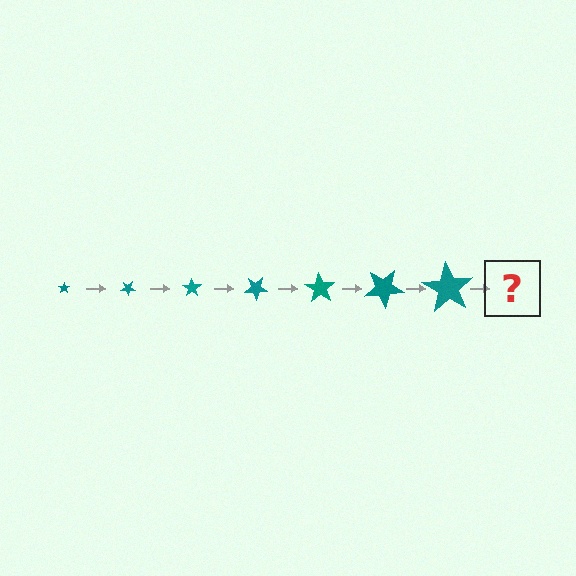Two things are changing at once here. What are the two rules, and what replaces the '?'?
The two rules are that the star grows larger each step and it rotates 35 degrees each step. The '?' should be a star, larger than the previous one and rotated 245 degrees from the start.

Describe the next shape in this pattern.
It should be a star, larger than the previous one and rotated 245 degrees from the start.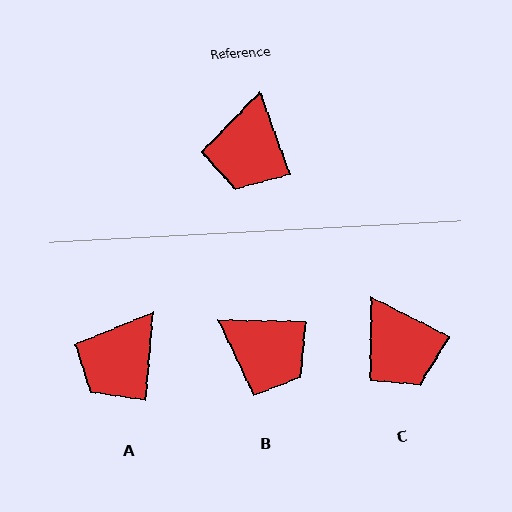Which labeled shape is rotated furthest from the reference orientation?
B, about 69 degrees away.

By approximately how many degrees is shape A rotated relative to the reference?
Approximately 25 degrees clockwise.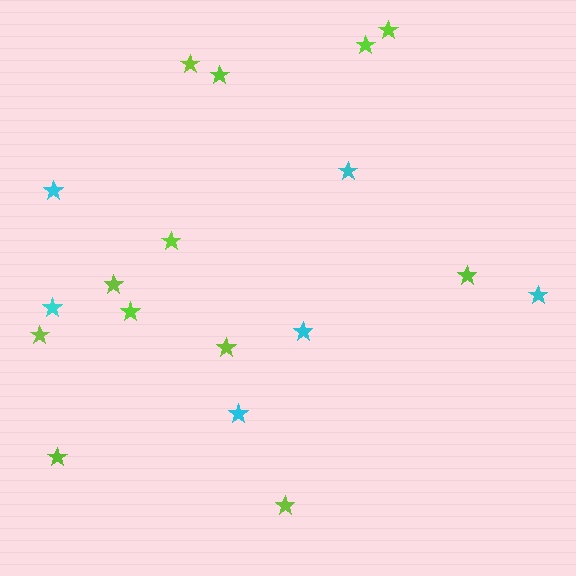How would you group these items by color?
There are 2 groups: one group of lime stars (12) and one group of cyan stars (6).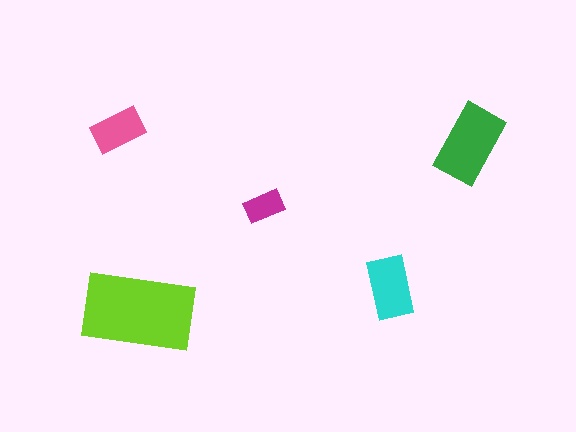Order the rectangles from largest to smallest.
the lime one, the green one, the cyan one, the pink one, the magenta one.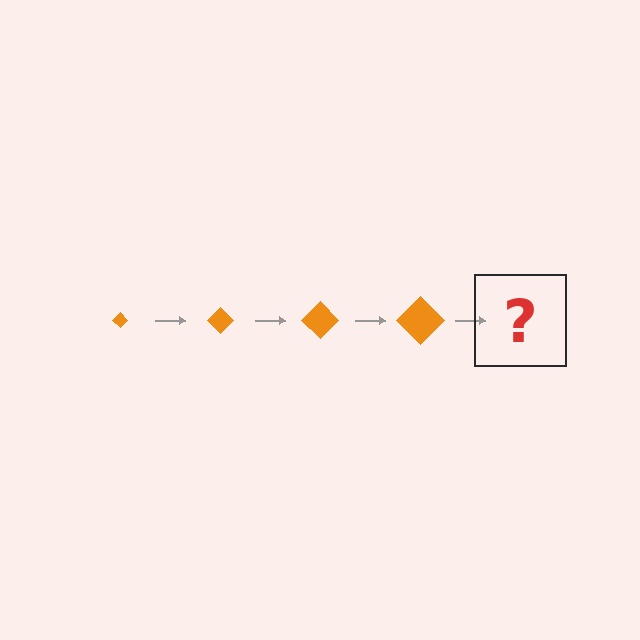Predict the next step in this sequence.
The next step is an orange diamond, larger than the previous one.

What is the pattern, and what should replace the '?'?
The pattern is that the diamond gets progressively larger each step. The '?' should be an orange diamond, larger than the previous one.